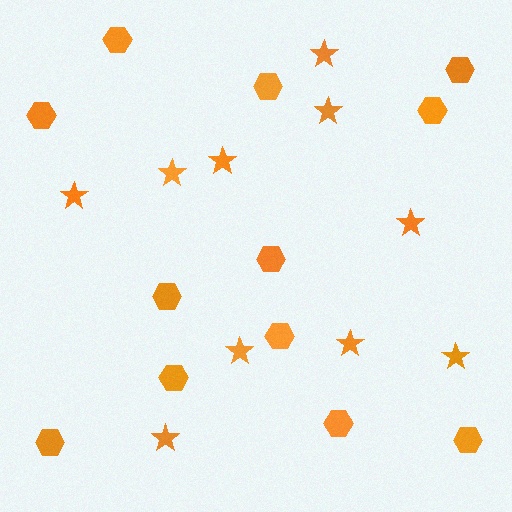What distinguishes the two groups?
There are 2 groups: one group of hexagons (12) and one group of stars (10).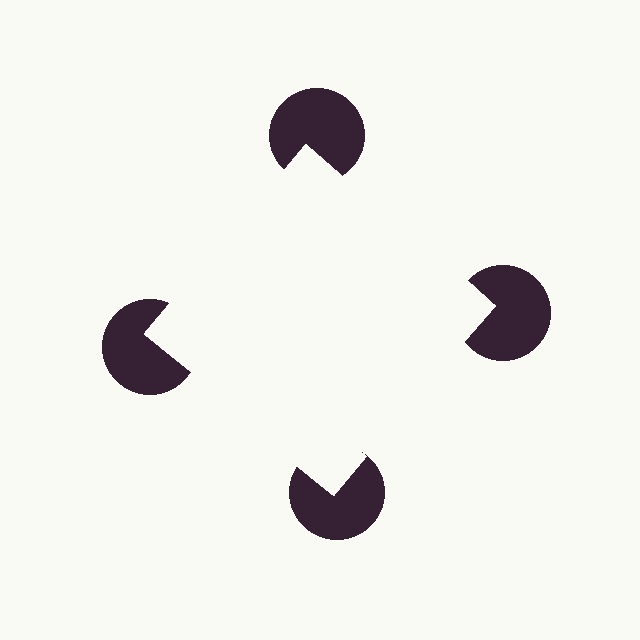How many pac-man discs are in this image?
There are 4 — one at each vertex of the illusory square.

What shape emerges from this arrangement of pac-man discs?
An illusory square — its edges are inferred from the aligned wedge cuts in the pac-man discs, not physically drawn.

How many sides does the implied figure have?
4 sides.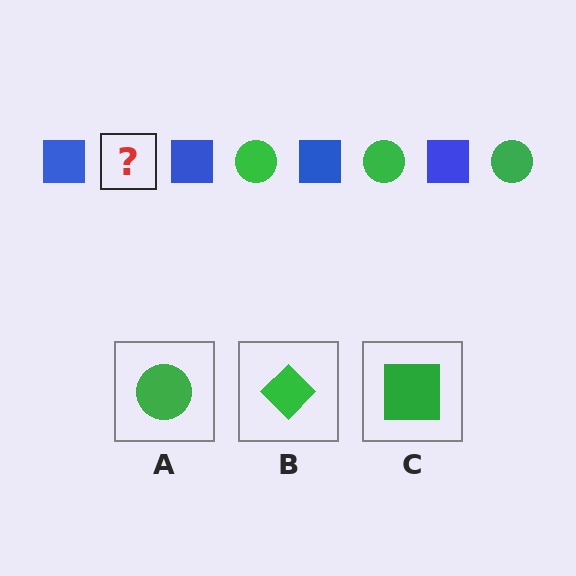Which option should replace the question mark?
Option A.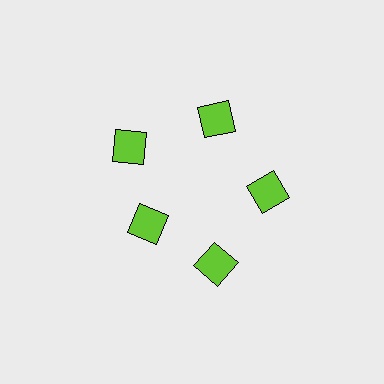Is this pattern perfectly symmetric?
No. The 5 lime squares are arranged in a ring, but one element near the 8 o'clock position is pulled inward toward the center, breaking the 5-fold rotational symmetry.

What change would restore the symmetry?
The symmetry would be restored by moving it outward, back onto the ring so that all 5 squares sit at equal angles and equal distance from the center.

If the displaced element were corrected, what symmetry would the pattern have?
It would have 5-fold rotational symmetry — the pattern would map onto itself every 72 degrees.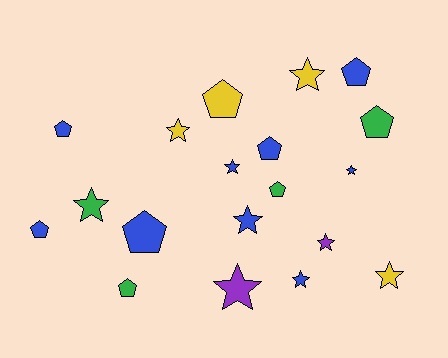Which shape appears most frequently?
Star, with 10 objects.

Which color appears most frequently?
Blue, with 9 objects.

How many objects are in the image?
There are 19 objects.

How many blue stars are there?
There are 4 blue stars.